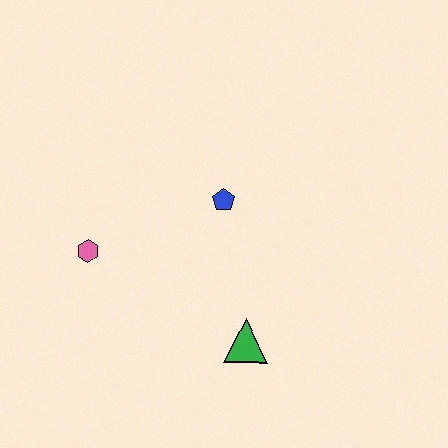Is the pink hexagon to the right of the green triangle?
No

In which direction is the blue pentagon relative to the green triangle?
The blue pentagon is above the green triangle.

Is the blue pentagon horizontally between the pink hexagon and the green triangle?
Yes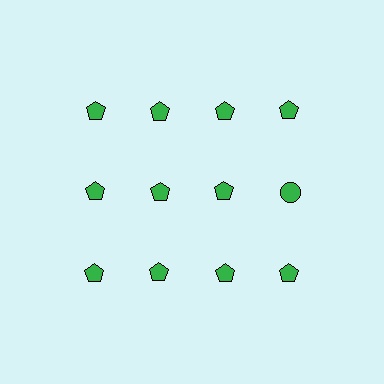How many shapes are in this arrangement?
There are 12 shapes arranged in a grid pattern.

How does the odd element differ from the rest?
It has a different shape: circle instead of pentagon.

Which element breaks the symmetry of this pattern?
The green circle in the second row, second from right column breaks the symmetry. All other shapes are green pentagons.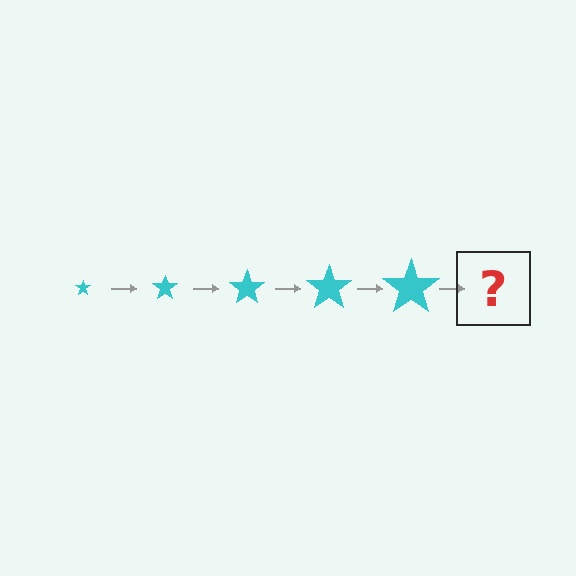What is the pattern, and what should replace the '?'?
The pattern is that the star gets progressively larger each step. The '?' should be a cyan star, larger than the previous one.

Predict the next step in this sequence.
The next step is a cyan star, larger than the previous one.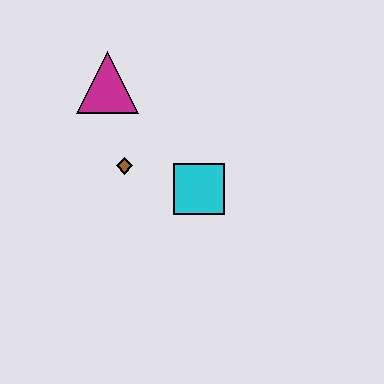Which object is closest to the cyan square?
The brown diamond is closest to the cyan square.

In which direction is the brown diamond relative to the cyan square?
The brown diamond is to the left of the cyan square.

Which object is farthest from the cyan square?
The magenta triangle is farthest from the cyan square.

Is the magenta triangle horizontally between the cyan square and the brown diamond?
No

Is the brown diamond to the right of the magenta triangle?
Yes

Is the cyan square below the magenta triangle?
Yes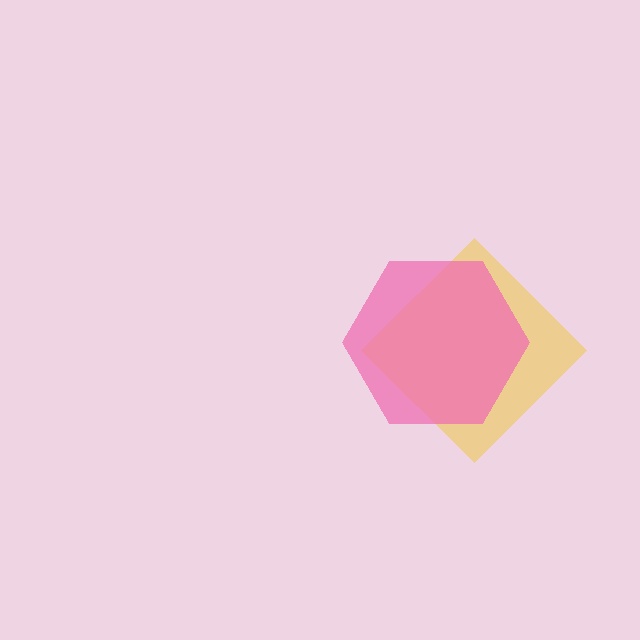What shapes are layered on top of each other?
The layered shapes are: a yellow diamond, a pink hexagon.